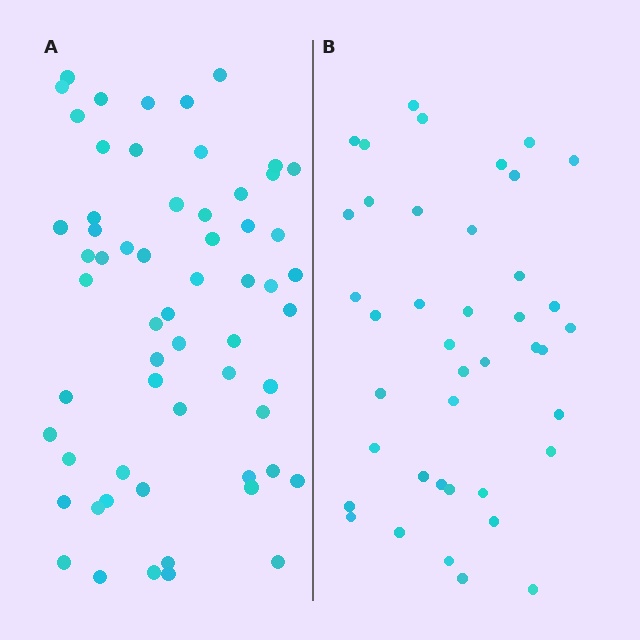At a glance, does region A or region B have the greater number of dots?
Region A (the left region) has more dots.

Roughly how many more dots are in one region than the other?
Region A has approximately 20 more dots than region B.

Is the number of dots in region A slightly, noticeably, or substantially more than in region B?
Region A has substantially more. The ratio is roughly 1.5 to 1.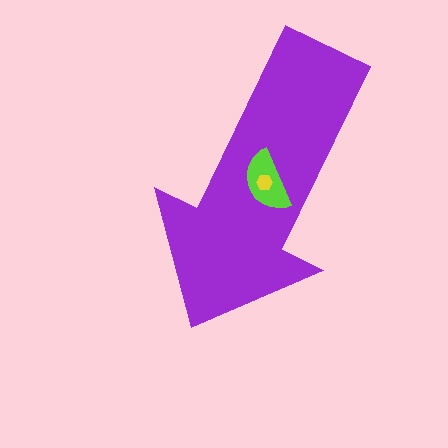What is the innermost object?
The yellow hexagon.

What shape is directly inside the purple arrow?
The lime semicircle.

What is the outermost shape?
The purple arrow.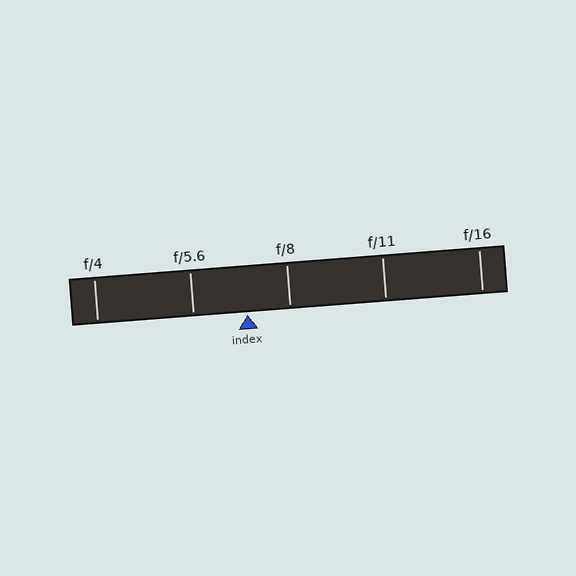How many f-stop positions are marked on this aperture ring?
There are 5 f-stop positions marked.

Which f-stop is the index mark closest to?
The index mark is closest to f/8.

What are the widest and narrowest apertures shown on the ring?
The widest aperture shown is f/4 and the narrowest is f/16.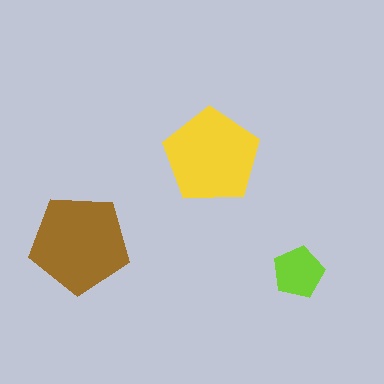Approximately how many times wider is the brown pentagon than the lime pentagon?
About 2 times wider.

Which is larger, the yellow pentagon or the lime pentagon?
The yellow one.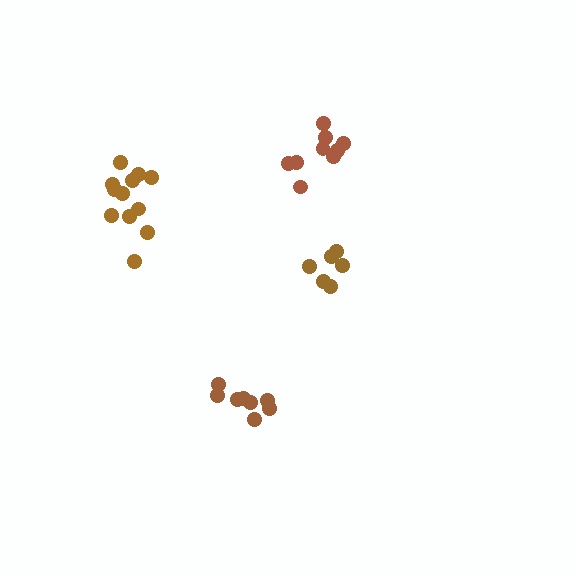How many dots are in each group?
Group 1: 6 dots, Group 2: 9 dots, Group 3: 8 dots, Group 4: 12 dots (35 total).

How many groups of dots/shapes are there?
There are 4 groups.